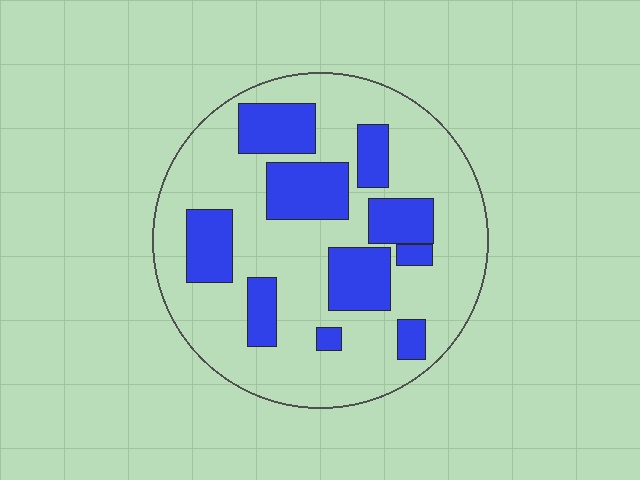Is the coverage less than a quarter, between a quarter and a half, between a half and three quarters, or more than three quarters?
Between a quarter and a half.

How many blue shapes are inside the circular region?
10.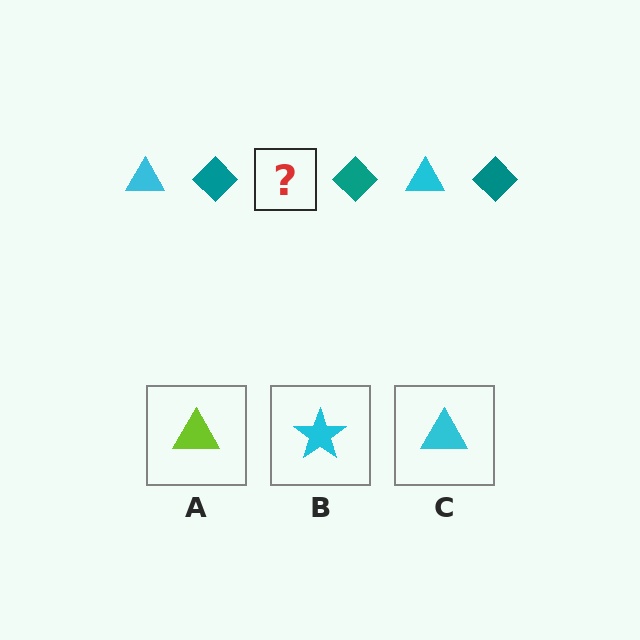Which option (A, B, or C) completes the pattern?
C.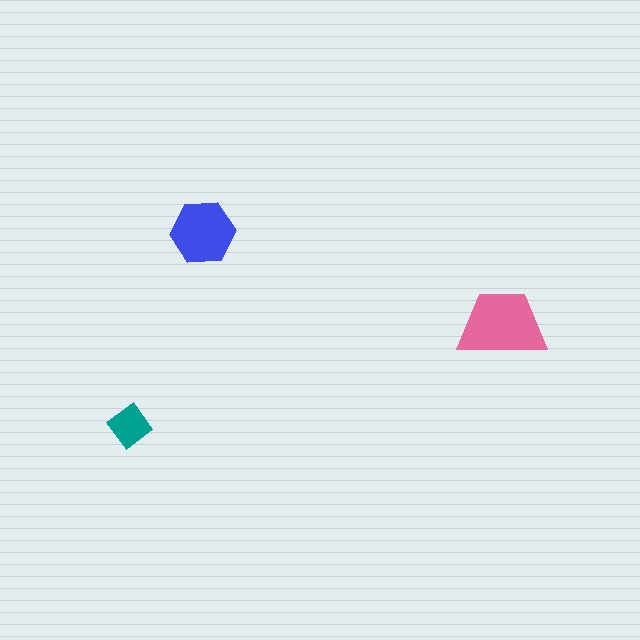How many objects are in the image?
There are 3 objects in the image.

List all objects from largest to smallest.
The pink trapezoid, the blue hexagon, the teal diamond.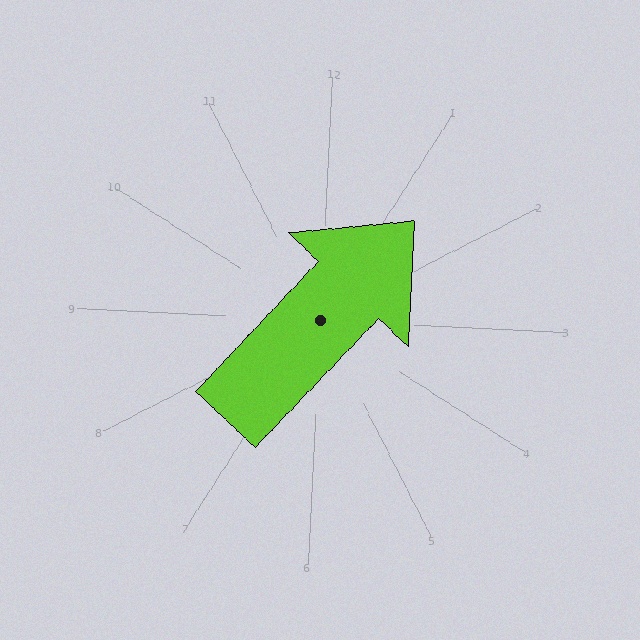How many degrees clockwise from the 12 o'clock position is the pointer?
Approximately 41 degrees.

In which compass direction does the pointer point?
Northeast.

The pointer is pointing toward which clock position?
Roughly 1 o'clock.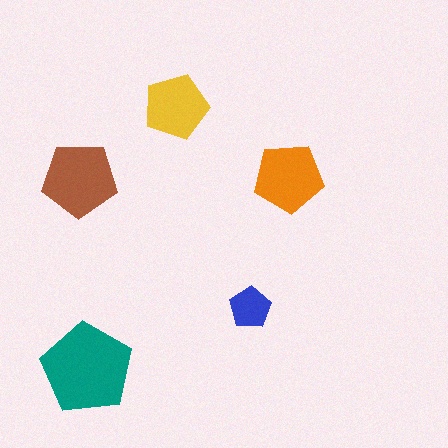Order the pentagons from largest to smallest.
the teal one, the brown one, the orange one, the yellow one, the blue one.